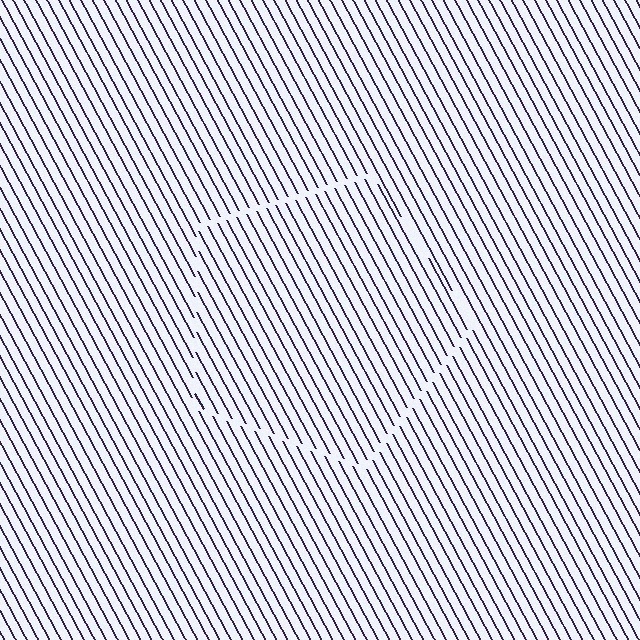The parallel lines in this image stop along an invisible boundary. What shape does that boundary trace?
An illusory pentagon. The interior of the shape contains the same grating, shifted by half a period — the contour is defined by the phase discontinuity where line-ends from the inner and outer gratings abut.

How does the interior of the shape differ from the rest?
The interior of the shape contains the same grating, shifted by half a period — the contour is defined by the phase discontinuity where line-ends from the inner and outer gratings abut.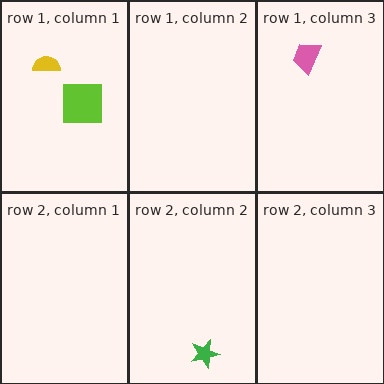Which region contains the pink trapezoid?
The row 1, column 3 region.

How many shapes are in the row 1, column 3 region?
1.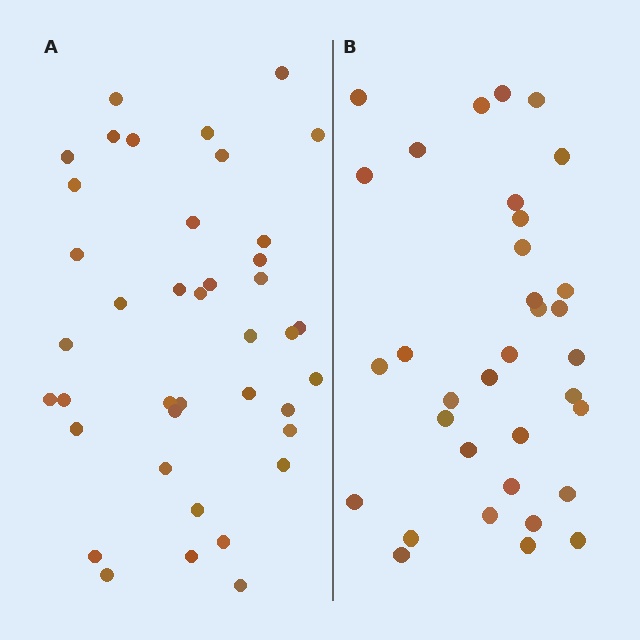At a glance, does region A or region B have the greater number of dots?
Region A (the left region) has more dots.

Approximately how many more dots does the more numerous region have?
Region A has about 6 more dots than region B.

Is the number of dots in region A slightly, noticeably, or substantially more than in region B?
Region A has only slightly more — the two regions are fairly close. The ratio is roughly 1.2 to 1.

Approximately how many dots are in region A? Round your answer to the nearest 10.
About 40 dots.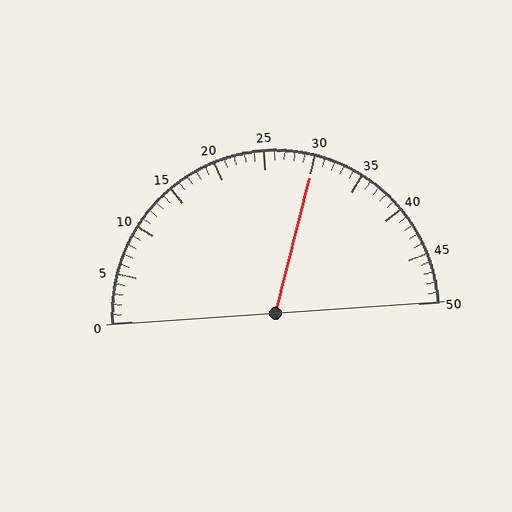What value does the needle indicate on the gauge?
The needle indicates approximately 30.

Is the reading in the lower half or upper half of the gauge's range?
The reading is in the upper half of the range (0 to 50).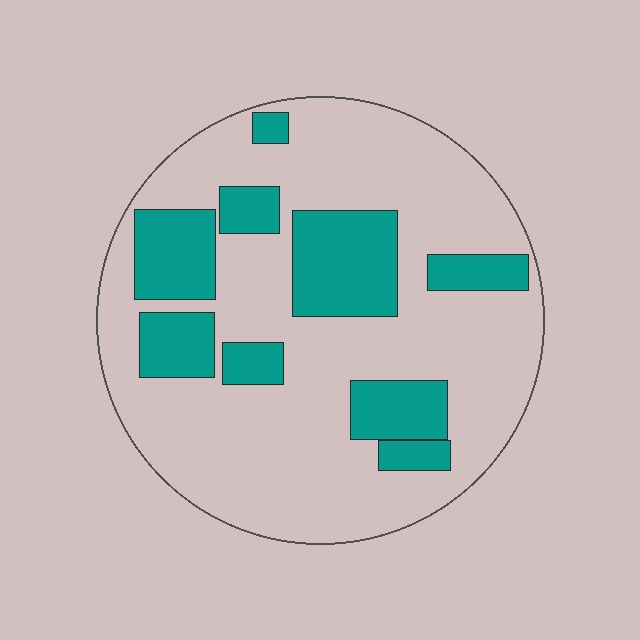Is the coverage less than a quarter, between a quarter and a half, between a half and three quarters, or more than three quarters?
Between a quarter and a half.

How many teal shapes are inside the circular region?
9.